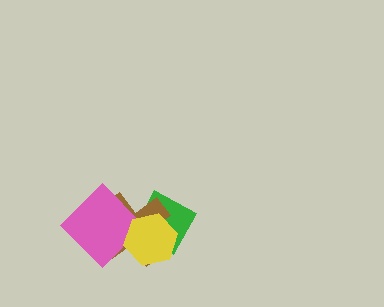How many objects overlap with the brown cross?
3 objects overlap with the brown cross.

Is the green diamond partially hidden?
Yes, it is partially covered by another shape.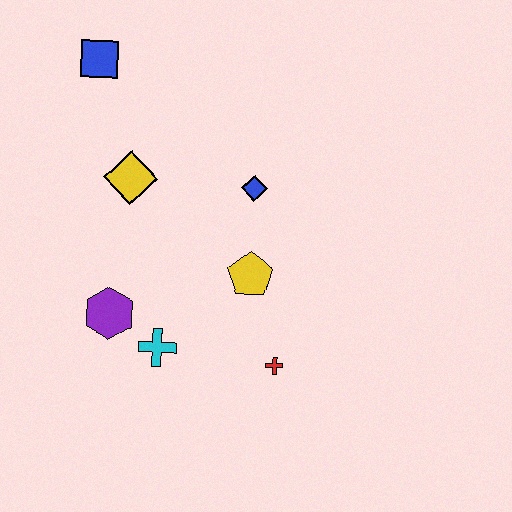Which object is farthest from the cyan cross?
The blue square is farthest from the cyan cross.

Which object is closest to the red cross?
The yellow pentagon is closest to the red cross.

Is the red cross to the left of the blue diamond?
No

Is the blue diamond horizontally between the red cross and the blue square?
Yes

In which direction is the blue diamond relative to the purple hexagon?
The blue diamond is to the right of the purple hexagon.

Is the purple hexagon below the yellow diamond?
Yes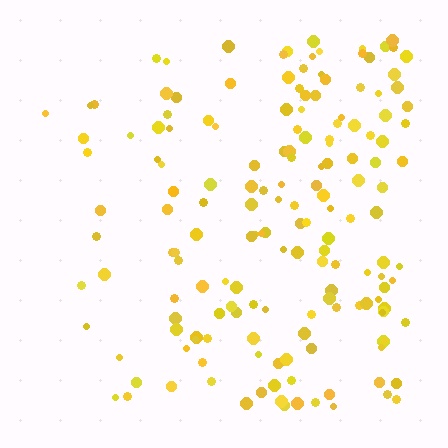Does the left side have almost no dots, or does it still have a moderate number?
Still a moderate number, just noticeably fewer than the right.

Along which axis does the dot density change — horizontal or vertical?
Horizontal.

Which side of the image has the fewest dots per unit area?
The left.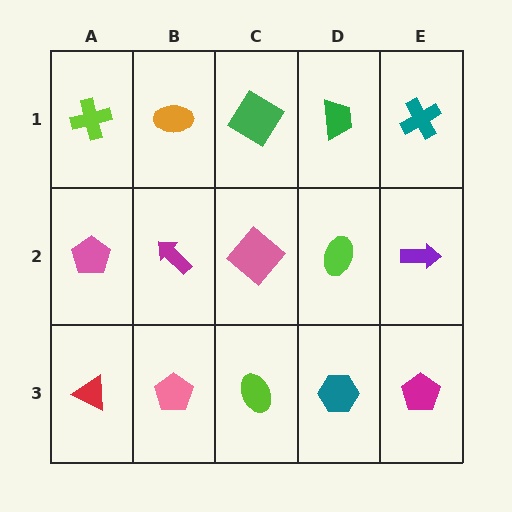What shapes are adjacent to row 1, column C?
A pink diamond (row 2, column C), an orange ellipse (row 1, column B), a green trapezoid (row 1, column D).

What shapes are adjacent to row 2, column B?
An orange ellipse (row 1, column B), a pink pentagon (row 3, column B), a pink pentagon (row 2, column A), a pink diamond (row 2, column C).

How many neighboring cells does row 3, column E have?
2.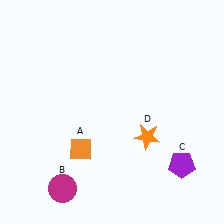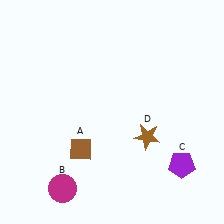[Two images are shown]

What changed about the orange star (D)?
In Image 1, D is orange. In Image 2, it changed to brown.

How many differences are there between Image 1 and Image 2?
There are 2 differences between the two images.